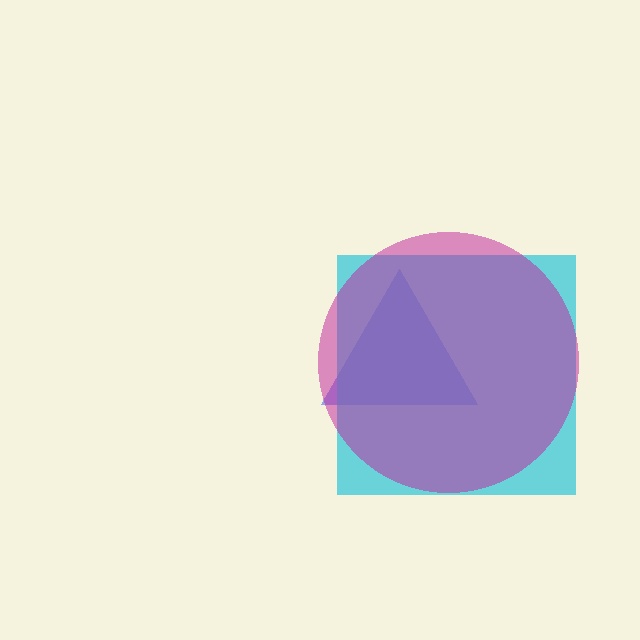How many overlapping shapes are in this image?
There are 3 overlapping shapes in the image.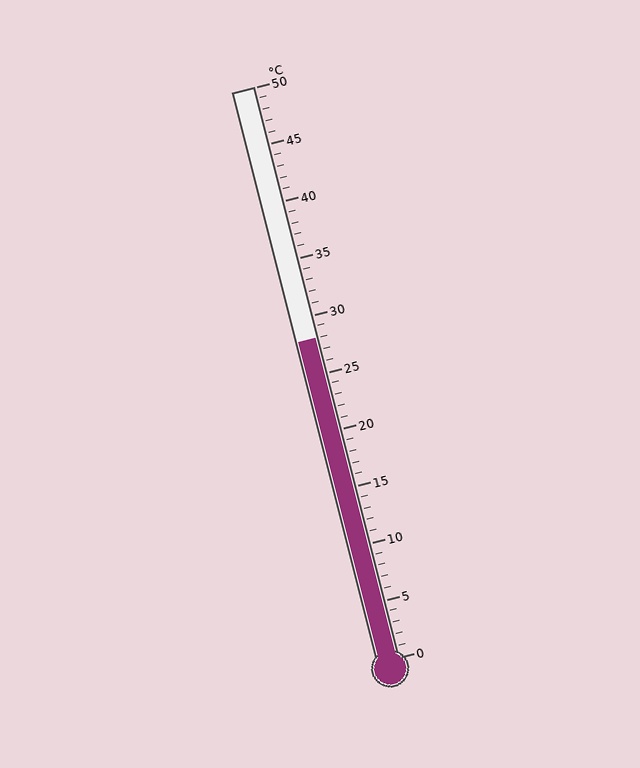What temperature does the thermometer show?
The thermometer shows approximately 28°C.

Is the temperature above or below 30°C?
The temperature is below 30°C.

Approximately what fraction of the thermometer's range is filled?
The thermometer is filled to approximately 55% of its range.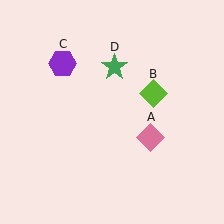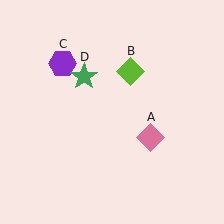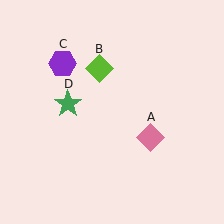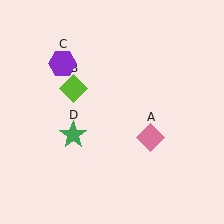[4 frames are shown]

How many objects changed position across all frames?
2 objects changed position: lime diamond (object B), green star (object D).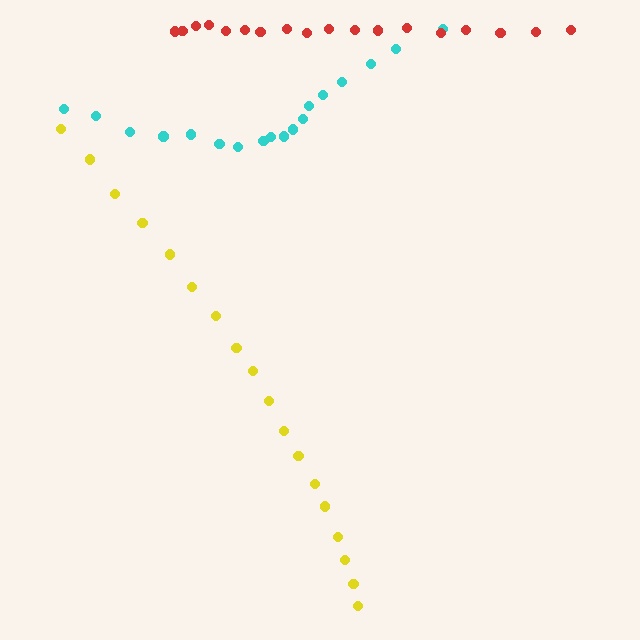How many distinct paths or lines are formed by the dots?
There are 3 distinct paths.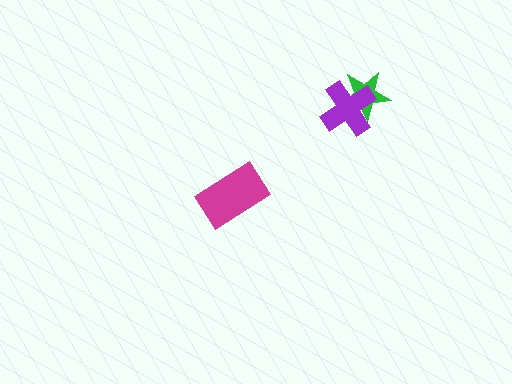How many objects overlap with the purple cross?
1 object overlaps with the purple cross.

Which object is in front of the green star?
The purple cross is in front of the green star.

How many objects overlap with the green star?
1 object overlaps with the green star.